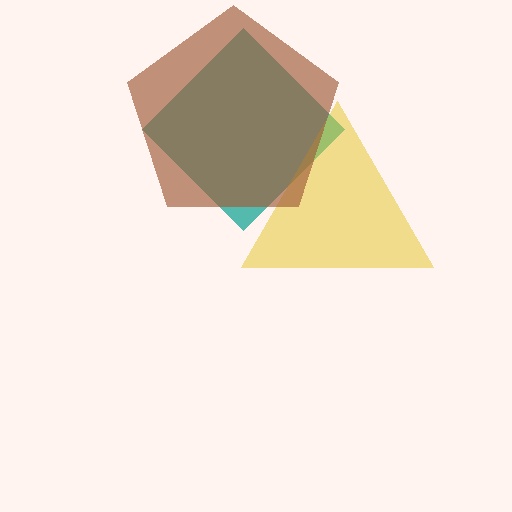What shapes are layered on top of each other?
The layered shapes are: a teal diamond, a yellow triangle, a brown pentagon.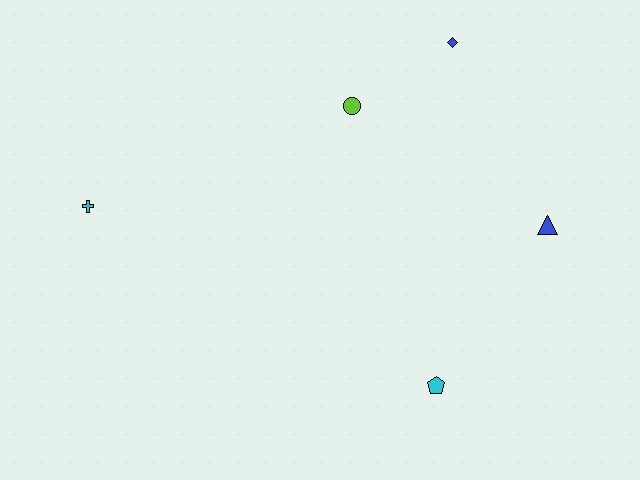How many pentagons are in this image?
There is 1 pentagon.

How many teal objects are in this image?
There are no teal objects.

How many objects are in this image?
There are 5 objects.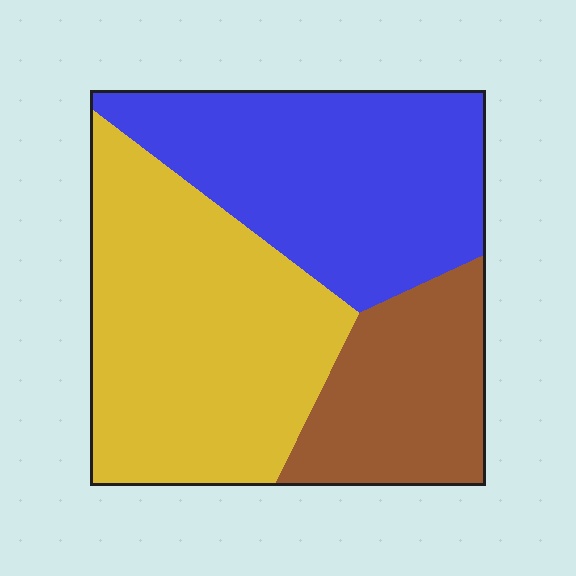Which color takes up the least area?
Brown, at roughly 20%.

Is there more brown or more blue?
Blue.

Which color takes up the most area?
Yellow, at roughly 45%.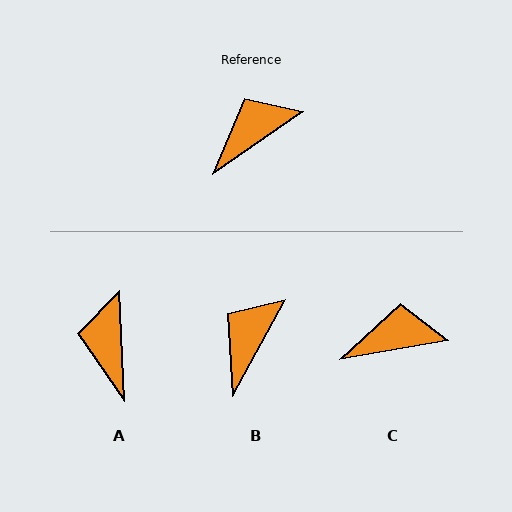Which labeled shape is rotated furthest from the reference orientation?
A, about 58 degrees away.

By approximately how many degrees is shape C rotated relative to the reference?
Approximately 25 degrees clockwise.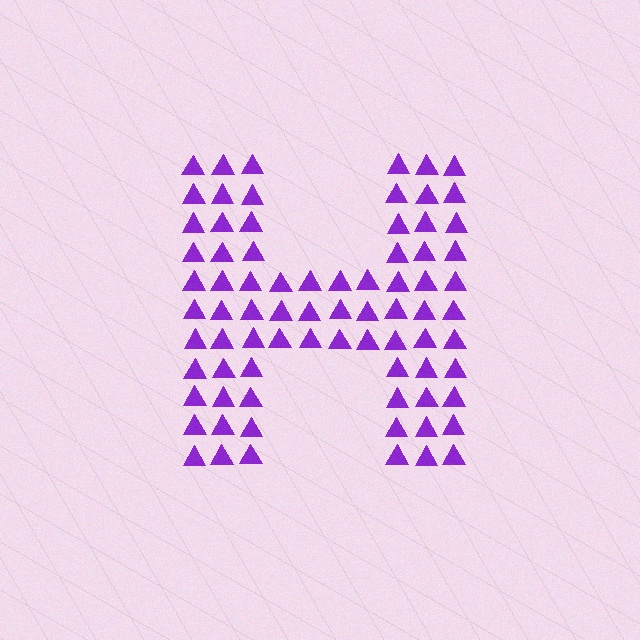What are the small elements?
The small elements are triangles.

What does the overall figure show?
The overall figure shows the letter H.